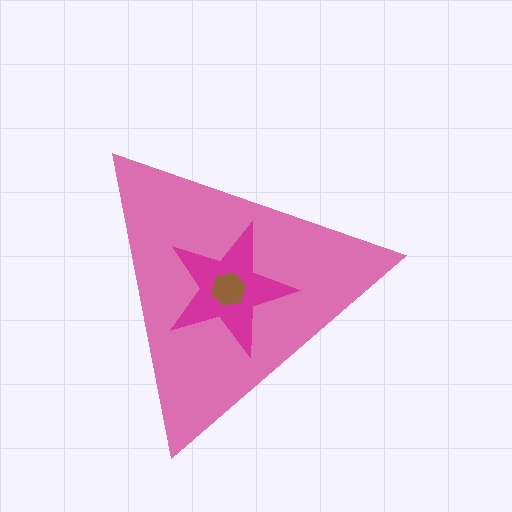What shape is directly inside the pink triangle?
The magenta star.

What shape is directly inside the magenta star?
The brown hexagon.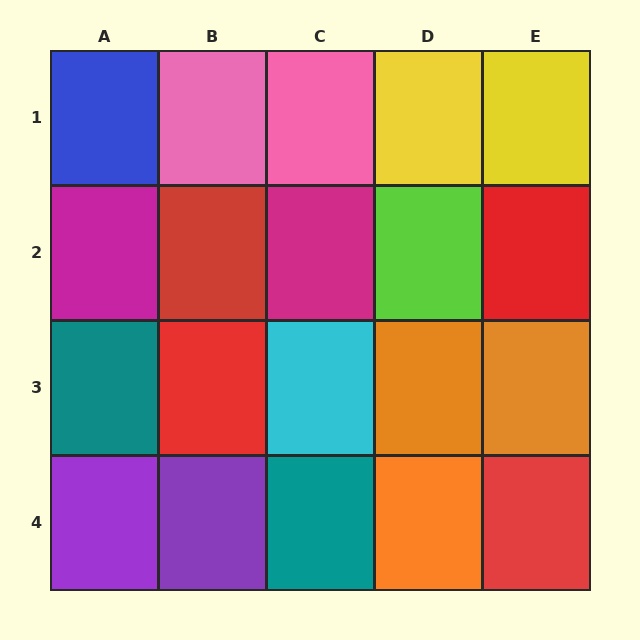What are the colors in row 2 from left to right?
Magenta, red, magenta, lime, red.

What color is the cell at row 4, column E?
Red.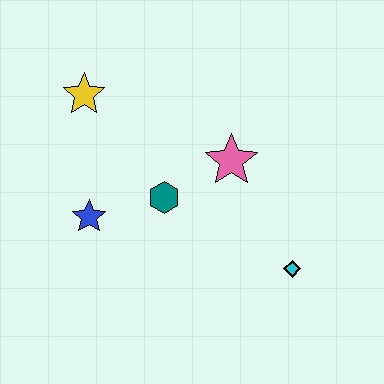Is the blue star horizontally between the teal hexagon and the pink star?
No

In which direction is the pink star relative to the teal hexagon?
The pink star is to the right of the teal hexagon.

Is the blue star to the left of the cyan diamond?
Yes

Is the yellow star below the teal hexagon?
No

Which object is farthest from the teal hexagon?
The cyan diamond is farthest from the teal hexagon.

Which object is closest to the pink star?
The teal hexagon is closest to the pink star.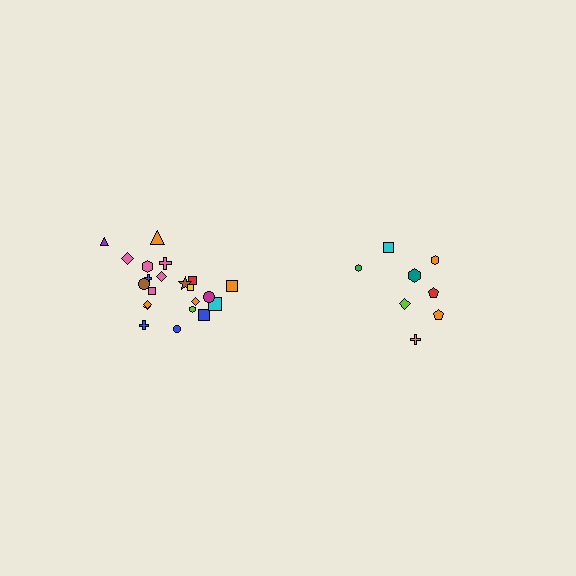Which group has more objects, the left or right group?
The left group.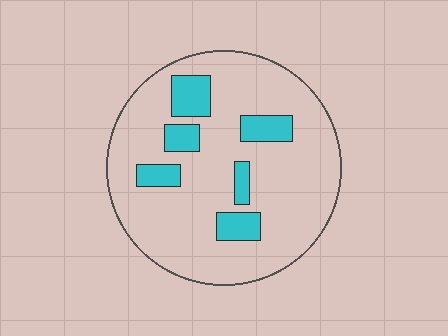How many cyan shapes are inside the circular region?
6.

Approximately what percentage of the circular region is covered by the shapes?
Approximately 15%.